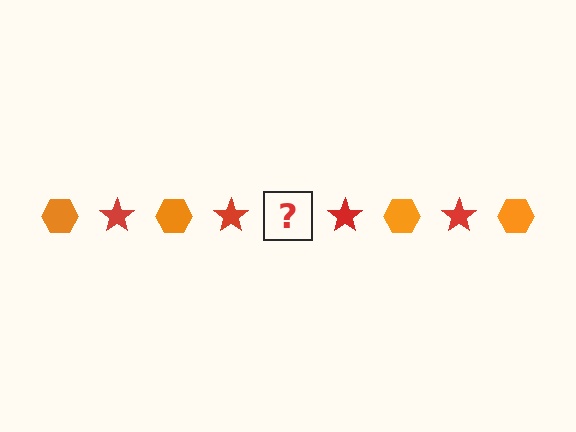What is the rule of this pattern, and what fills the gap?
The rule is that the pattern alternates between orange hexagon and red star. The gap should be filled with an orange hexagon.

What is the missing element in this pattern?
The missing element is an orange hexagon.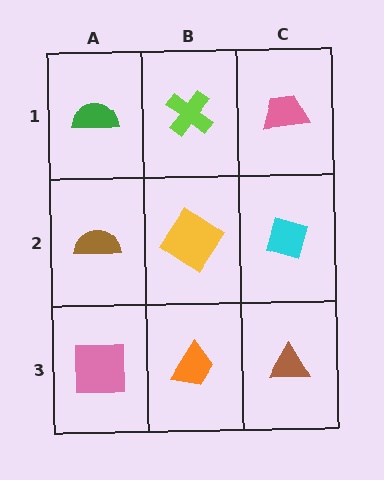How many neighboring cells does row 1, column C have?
2.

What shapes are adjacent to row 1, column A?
A brown semicircle (row 2, column A), a lime cross (row 1, column B).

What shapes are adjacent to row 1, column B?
A yellow diamond (row 2, column B), a green semicircle (row 1, column A), a pink trapezoid (row 1, column C).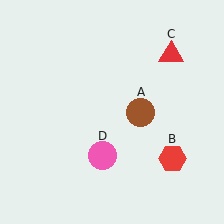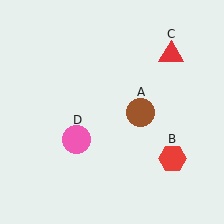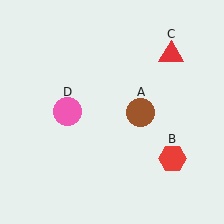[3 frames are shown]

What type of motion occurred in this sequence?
The pink circle (object D) rotated clockwise around the center of the scene.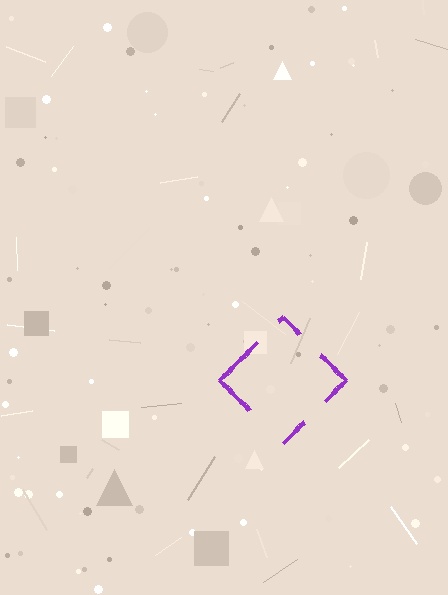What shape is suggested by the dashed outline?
The dashed outline suggests a diamond.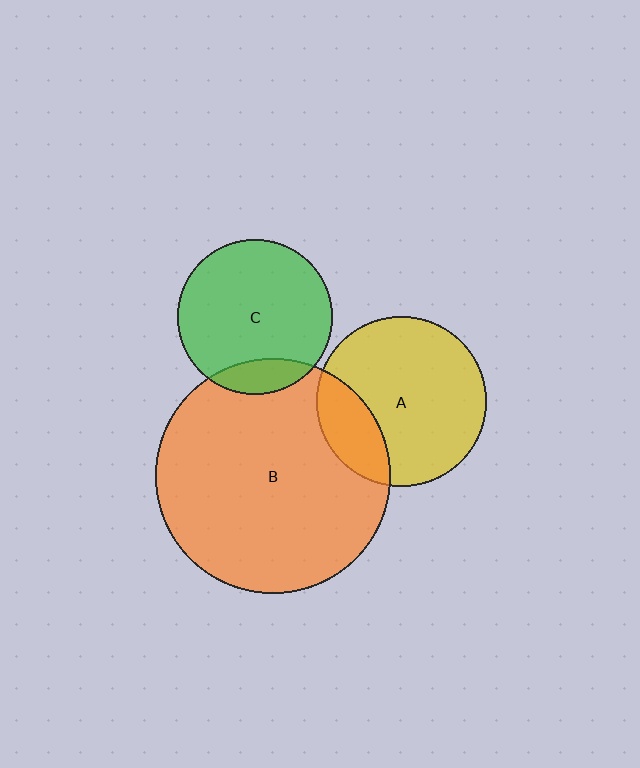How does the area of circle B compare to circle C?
Approximately 2.3 times.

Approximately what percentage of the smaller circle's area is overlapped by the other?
Approximately 20%.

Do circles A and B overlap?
Yes.